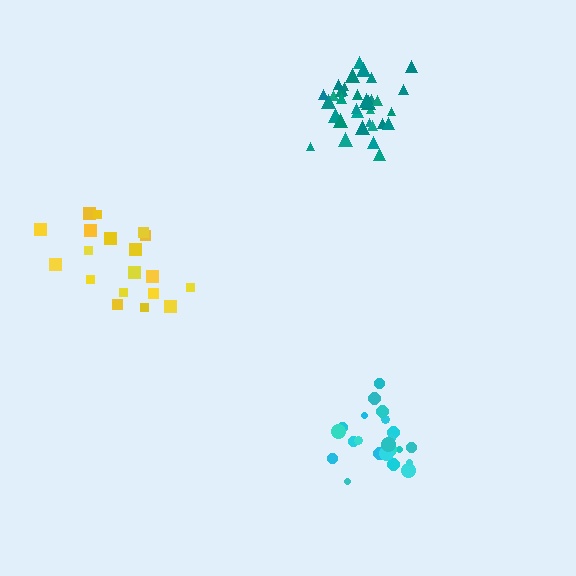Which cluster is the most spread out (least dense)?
Yellow.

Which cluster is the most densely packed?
Teal.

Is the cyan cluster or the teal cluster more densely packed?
Teal.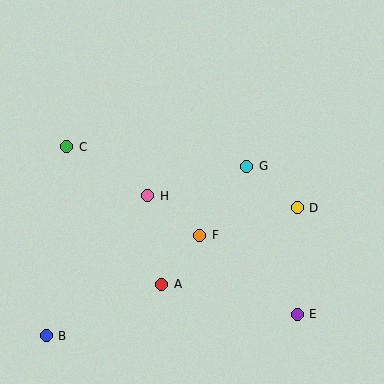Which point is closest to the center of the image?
Point F at (200, 235) is closest to the center.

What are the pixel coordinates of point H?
Point H is at (148, 196).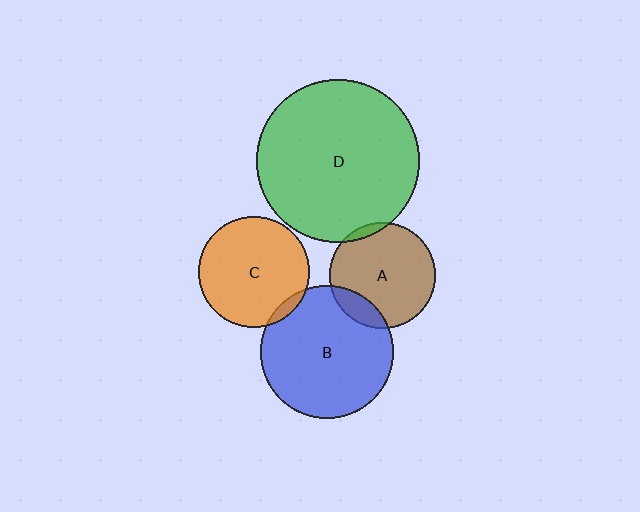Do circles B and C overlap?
Yes.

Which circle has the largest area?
Circle D (green).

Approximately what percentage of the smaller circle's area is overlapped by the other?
Approximately 5%.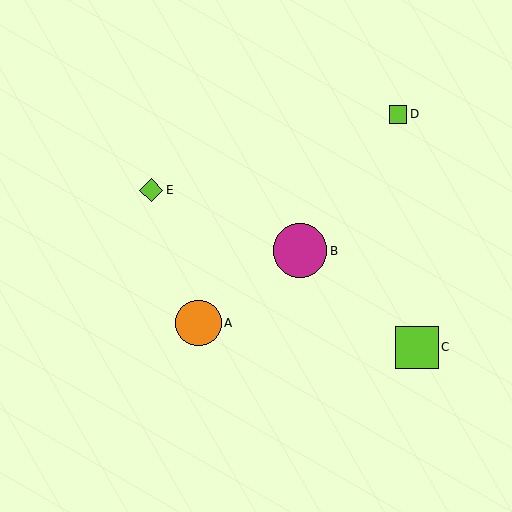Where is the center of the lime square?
The center of the lime square is at (398, 114).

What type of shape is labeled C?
Shape C is a lime square.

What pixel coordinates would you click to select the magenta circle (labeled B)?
Click at (300, 251) to select the magenta circle B.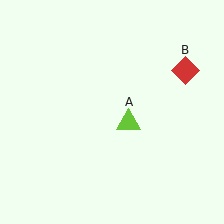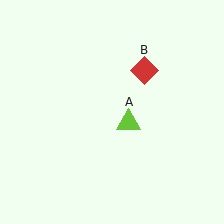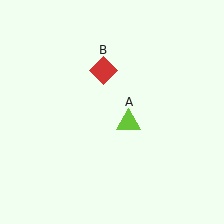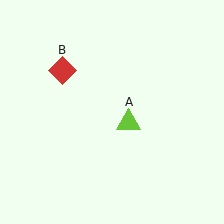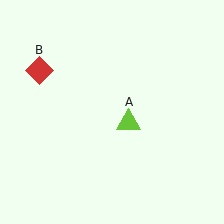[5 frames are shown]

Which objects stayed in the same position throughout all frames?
Lime triangle (object A) remained stationary.